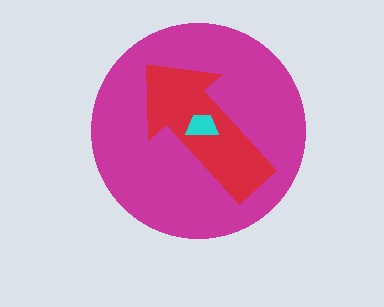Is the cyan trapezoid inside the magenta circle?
Yes.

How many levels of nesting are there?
3.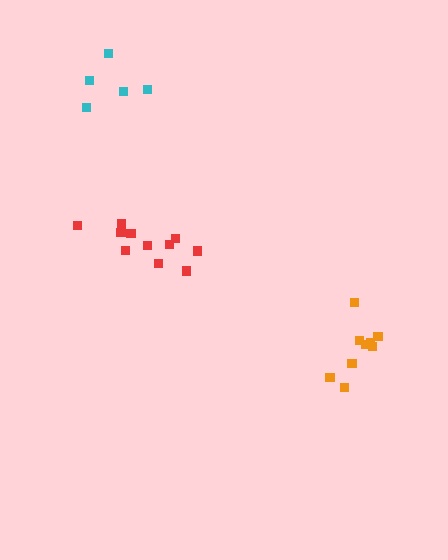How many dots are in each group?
Group 1: 11 dots, Group 2: 5 dots, Group 3: 9 dots (25 total).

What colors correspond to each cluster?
The clusters are colored: red, cyan, orange.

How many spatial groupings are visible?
There are 3 spatial groupings.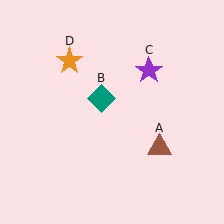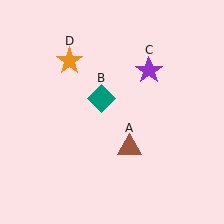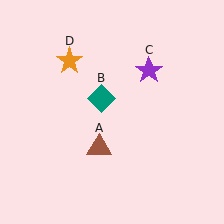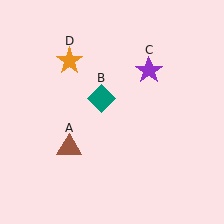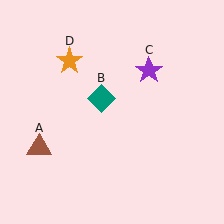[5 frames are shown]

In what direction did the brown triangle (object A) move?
The brown triangle (object A) moved left.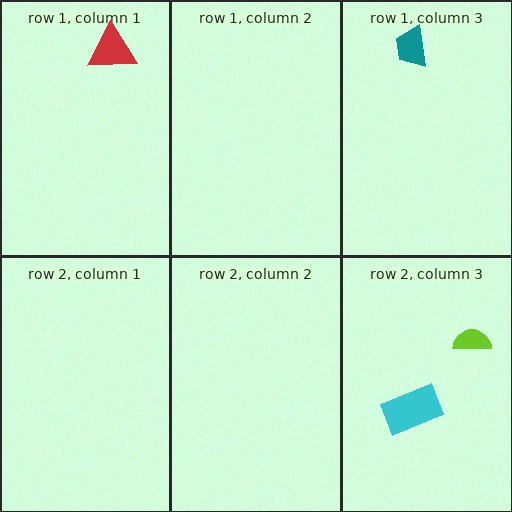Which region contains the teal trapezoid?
The row 1, column 3 region.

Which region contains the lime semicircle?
The row 2, column 3 region.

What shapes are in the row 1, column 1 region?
The red triangle.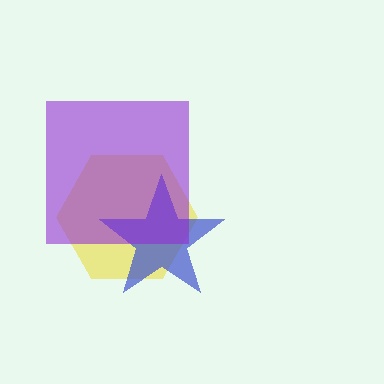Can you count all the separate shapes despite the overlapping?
Yes, there are 3 separate shapes.